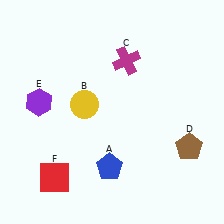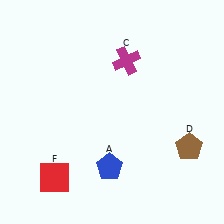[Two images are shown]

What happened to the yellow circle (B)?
The yellow circle (B) was removed in Image 2. It was in the top-left area of Image 1.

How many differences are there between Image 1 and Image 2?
There are 2 differences between the two images.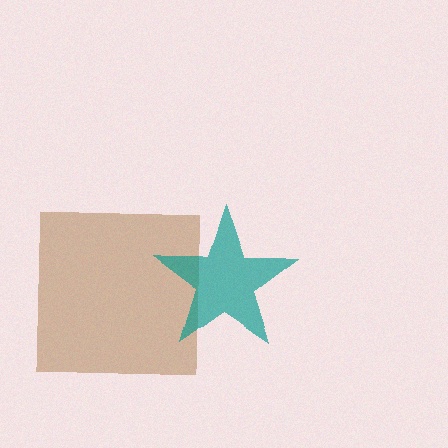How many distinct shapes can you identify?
There are 2 distinct shapes: a brown square, a teal star.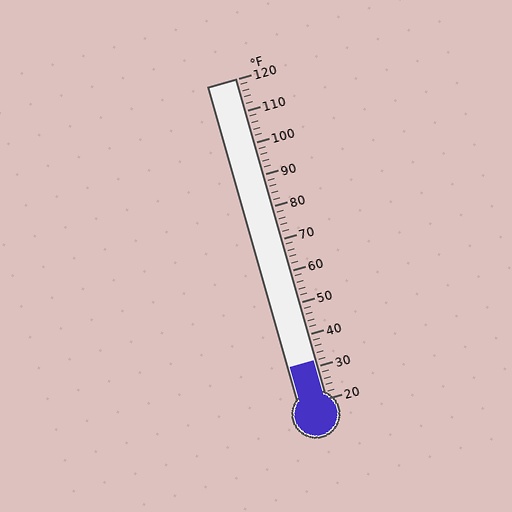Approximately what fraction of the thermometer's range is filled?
The thermometer is filled to approximately 10% of its range.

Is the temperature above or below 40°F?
The temperature is below 40°F.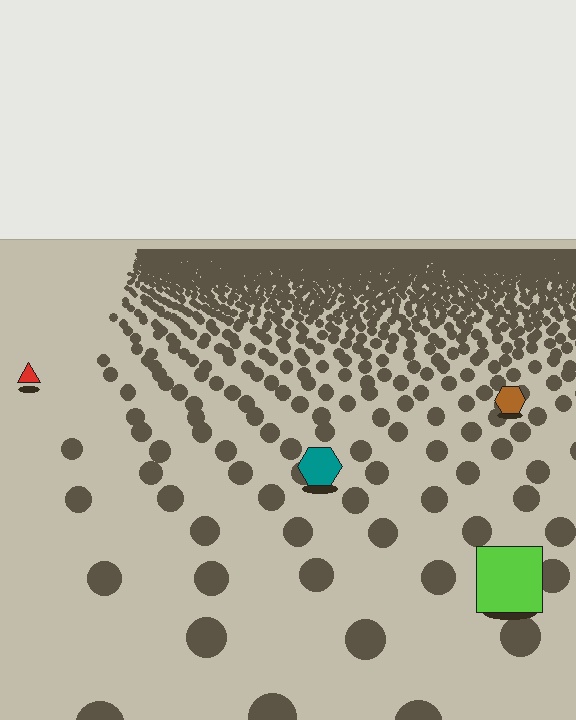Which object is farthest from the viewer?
The red triangle is farthest from the viewer. It appears smaller and the ground texture around it is denser.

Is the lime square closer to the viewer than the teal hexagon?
Yes. The lime square is closer — you can tell from the texture gradient: the ground texture is coarser near it.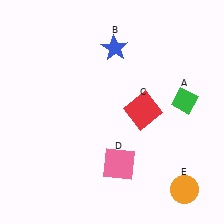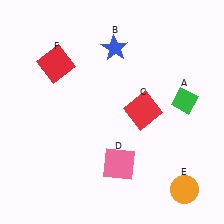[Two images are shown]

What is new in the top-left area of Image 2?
A red square (F) was added in the top-left area of Image 2.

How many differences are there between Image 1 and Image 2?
There is 1 difference between the two images.